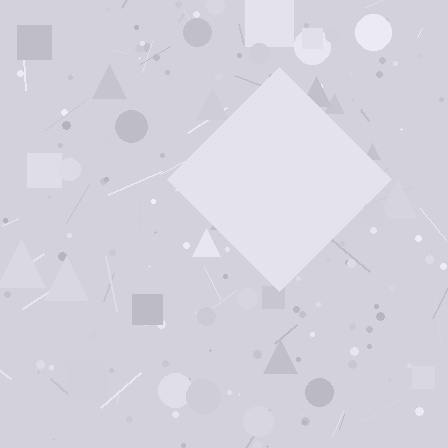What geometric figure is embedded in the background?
A diamond is embedded in the background.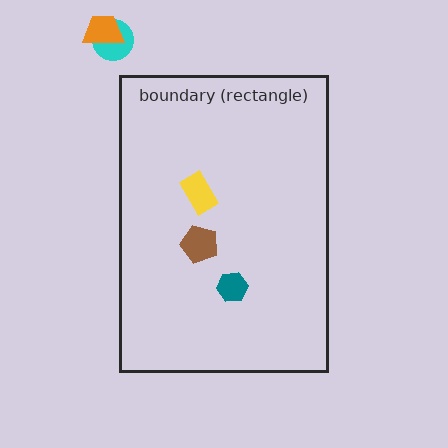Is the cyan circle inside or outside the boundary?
Outside.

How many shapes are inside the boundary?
3 inside, 2 outside.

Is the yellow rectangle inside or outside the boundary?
Inside.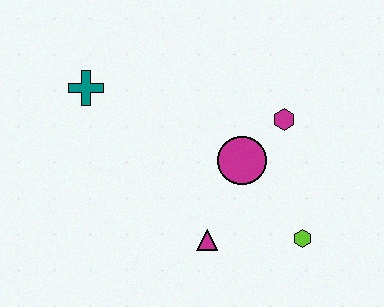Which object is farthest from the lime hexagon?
The teal cross is farthest from the lime hexagon.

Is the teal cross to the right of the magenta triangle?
No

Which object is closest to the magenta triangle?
The magenta circle is closest to the magenta triangle.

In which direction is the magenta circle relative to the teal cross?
The magenta circle is to the right of the teal cross.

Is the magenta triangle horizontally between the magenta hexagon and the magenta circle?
No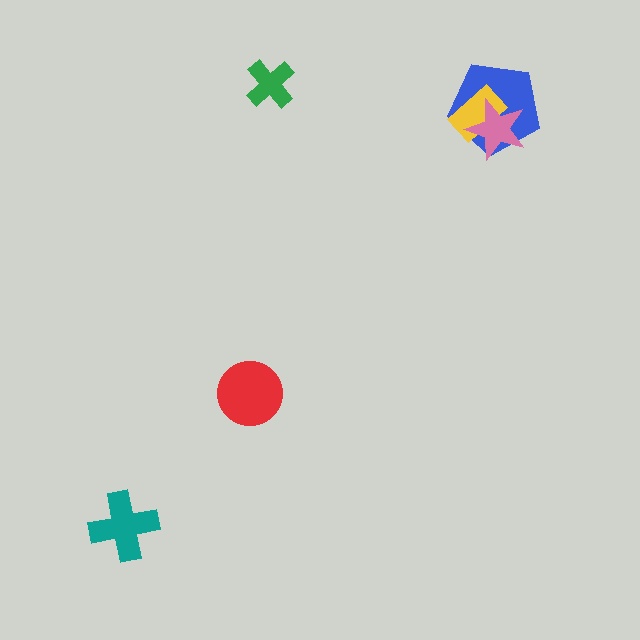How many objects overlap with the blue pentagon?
2 objects overlap with the blue pentagon.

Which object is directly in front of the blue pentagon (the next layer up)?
The yellow rectangle is directly in front of the blue pentagon.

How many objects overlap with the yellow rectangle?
2 objects overlap with the yellow rectangle.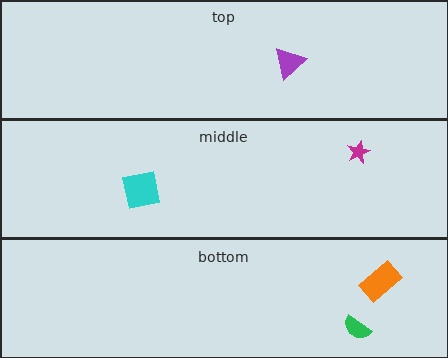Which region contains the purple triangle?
The top region.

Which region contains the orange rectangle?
The bottom region.